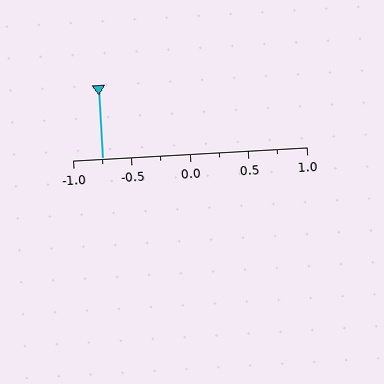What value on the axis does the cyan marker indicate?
The marker indicates approximately -0.75.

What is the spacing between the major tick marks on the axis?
The major ticks are spaced 0.5 apart.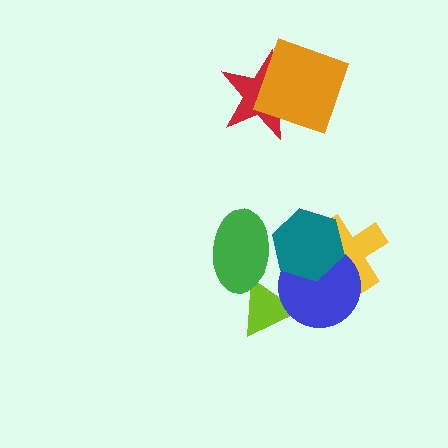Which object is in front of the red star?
The orange square is in front of the red star.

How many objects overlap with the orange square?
1 object overlaps with the orange square.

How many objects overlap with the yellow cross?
2 objects overlap with the yellow cross.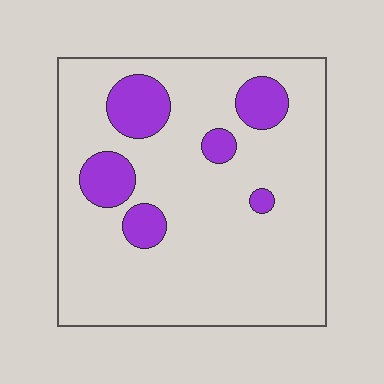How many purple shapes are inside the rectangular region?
6.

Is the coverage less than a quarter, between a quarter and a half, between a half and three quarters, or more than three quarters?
Less than a quarter.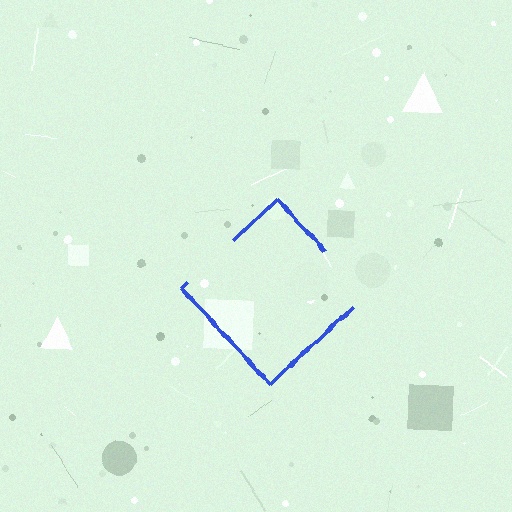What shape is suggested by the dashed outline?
The dashed outline suggests a diamond.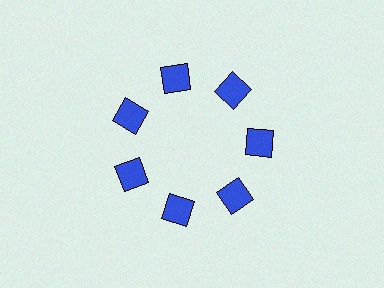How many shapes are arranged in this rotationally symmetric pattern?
There are 7 shapes, arranged in 7 groups of 1.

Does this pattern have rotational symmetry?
Yes, this pattern has 7-fold rotational symmetry. It looks the same after rotating 51 degrees around the center.